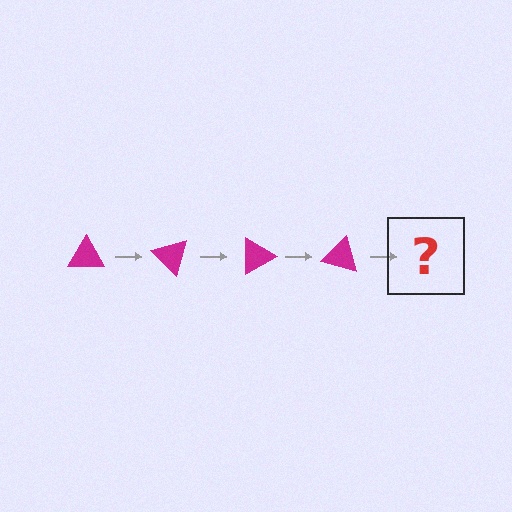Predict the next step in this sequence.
The next step is a magenta triangle rotated 180 degrees.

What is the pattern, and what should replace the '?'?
The pattern is that the triangle rotates 45 degrees each step. The '?' should be a magenta triangle rotated 180 degrees.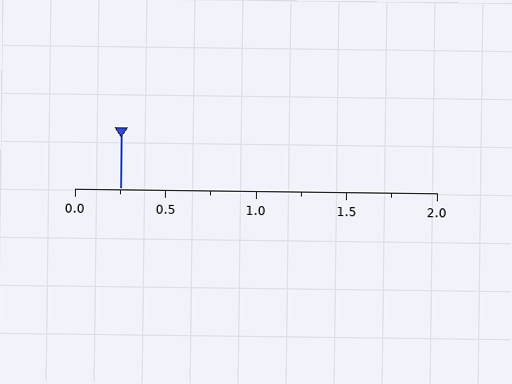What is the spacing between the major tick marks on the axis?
The major ticks are spaced 0.5 apart.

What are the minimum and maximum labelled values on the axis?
The axis runs from 0.0 to 2.0.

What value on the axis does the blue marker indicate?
The marker indicates approximately 0.25.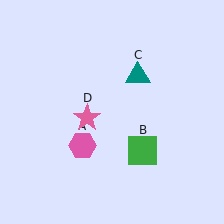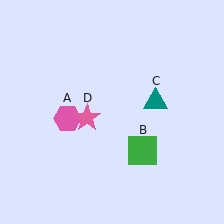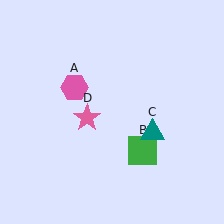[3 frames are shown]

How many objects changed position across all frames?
2 objects changed position: pink hexagon (object A), teal triangle (object C).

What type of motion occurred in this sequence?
The pink hexagon (object A), teal triangle (object C) rotated clockwise around the center of the scene.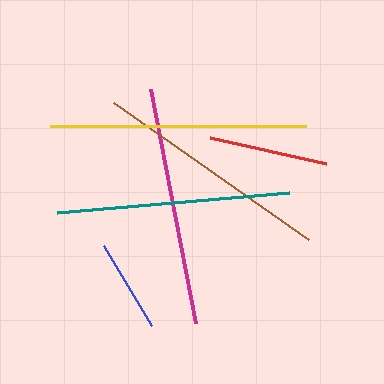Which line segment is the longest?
The yellow line is the longest at approximately 256 pixels.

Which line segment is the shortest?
The blue line is the shortest at approximately 94 pixels.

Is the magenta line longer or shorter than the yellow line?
The yellow line is longer than the magenta line.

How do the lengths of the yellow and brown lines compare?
The yellow and brown lines are approximately the same length.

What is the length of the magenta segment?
The magenta segment is approximately 238 pixels long.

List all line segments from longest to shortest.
From longest to shortest: yellow, brown, magenta, teal, red, blue.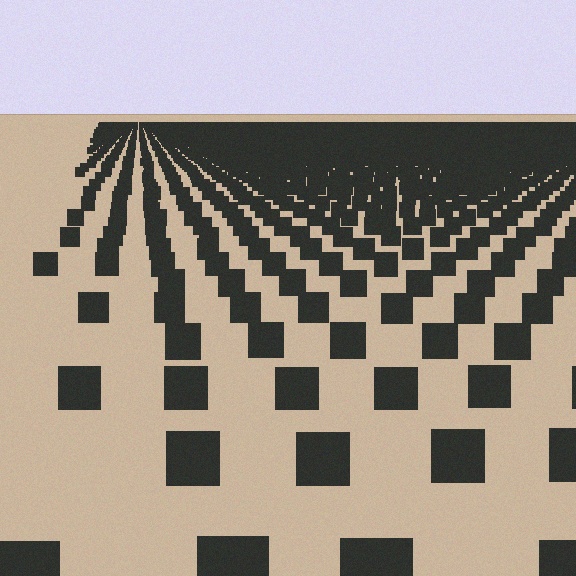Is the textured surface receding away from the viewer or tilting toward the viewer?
The surface is receding away from the viewer. Texture elements get smaller and denser toward the top.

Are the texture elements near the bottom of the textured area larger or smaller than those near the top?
Larger. Near the bottom, elements are closer to the viewer and appear at a bigger on-screen size.